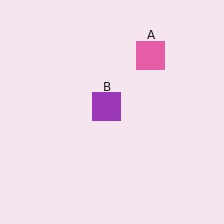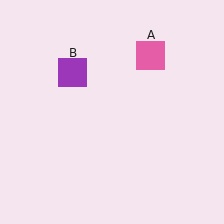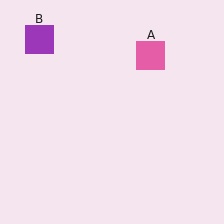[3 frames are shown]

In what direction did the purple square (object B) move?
The purple square (object B) moved up and to the left.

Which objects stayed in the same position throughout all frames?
Pink square (object A) remained stationary.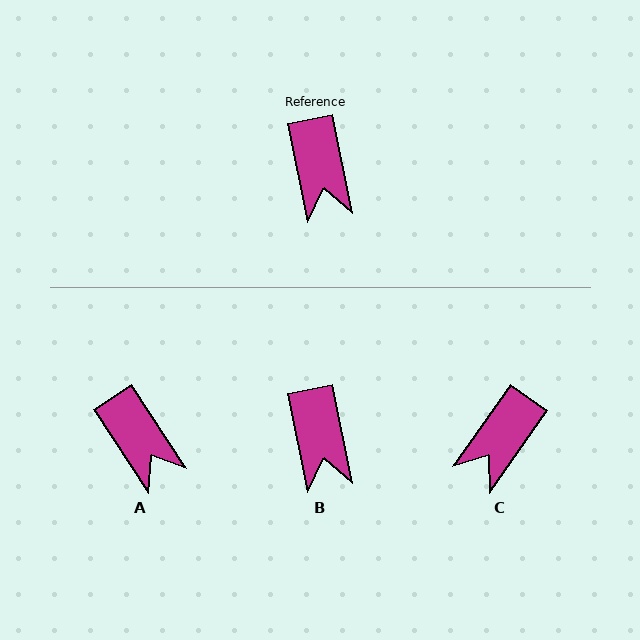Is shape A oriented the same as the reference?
No, it is off by about 22 degrees.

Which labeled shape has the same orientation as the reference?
B.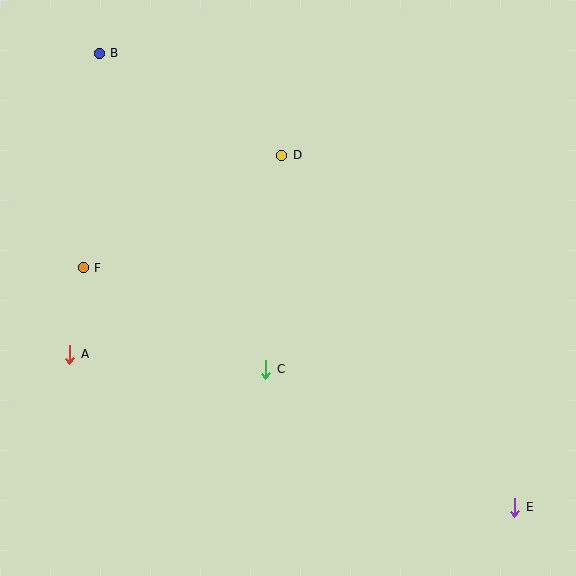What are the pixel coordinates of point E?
Point E is at (515, 507).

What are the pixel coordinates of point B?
Point B is at (99, 53).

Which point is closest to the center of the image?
Point C at (266, 369) is closest to the center.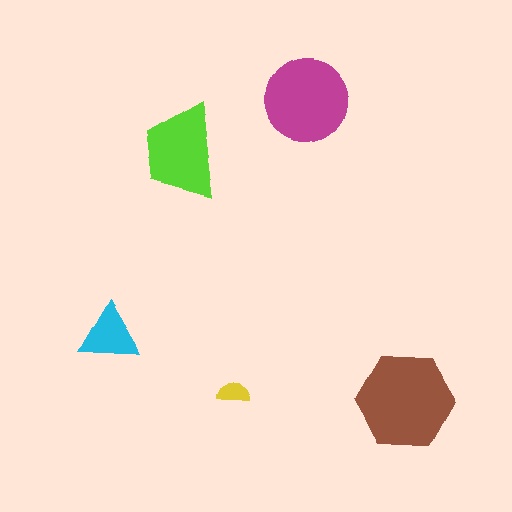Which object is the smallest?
The yellow semicircle.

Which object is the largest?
The brown hexagon.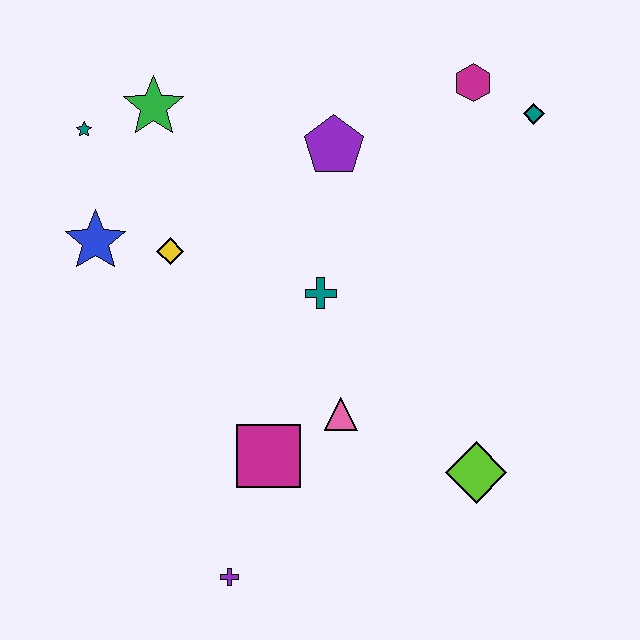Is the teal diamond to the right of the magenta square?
Yes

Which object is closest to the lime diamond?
The pink triangle is closest to the lime diamond.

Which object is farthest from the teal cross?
The purple cross is farthest from the teal cross.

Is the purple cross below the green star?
Yes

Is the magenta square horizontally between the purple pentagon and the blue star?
Yes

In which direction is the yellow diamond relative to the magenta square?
The yellow diamond is above the magenta square.